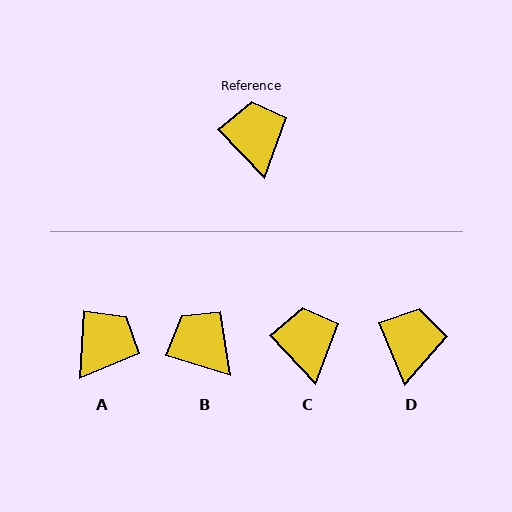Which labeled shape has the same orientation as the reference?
C.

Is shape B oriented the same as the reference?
No, it is off by about 30 degrees.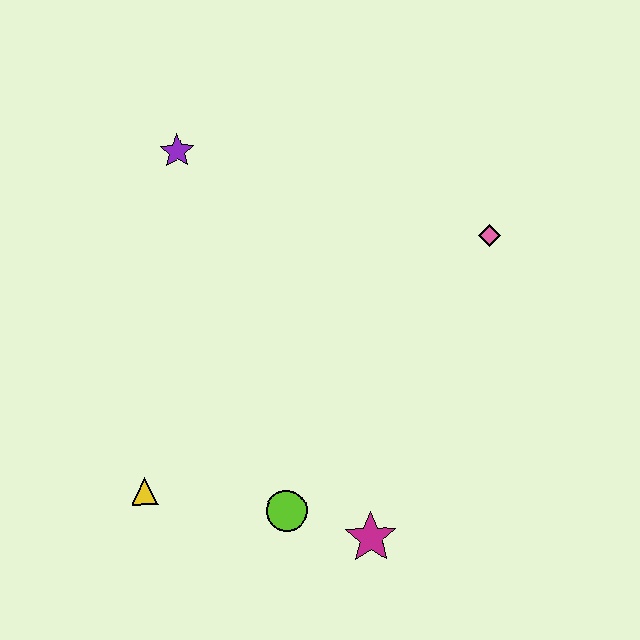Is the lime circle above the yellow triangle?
No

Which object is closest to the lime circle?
The magenta star is closest to the lime circle.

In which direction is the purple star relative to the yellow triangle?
The purple star is above the yellow triangle.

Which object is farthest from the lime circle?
The purple star is farthest from the lime circle.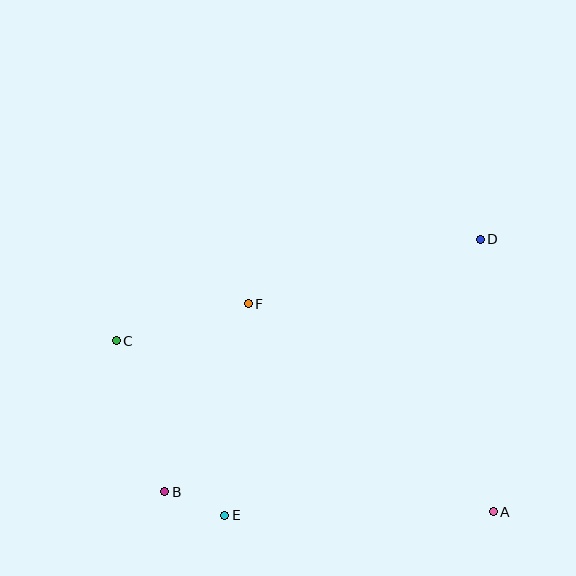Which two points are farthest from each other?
Points A and C are farthest from each other.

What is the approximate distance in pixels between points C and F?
The distance between C and F is approximately 137 pixels.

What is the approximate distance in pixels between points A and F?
The distance between A and F is approximately 321 pixels.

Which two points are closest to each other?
Points B and E are closest to each other.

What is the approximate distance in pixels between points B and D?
The distance between B and D is approximately 404 pixels.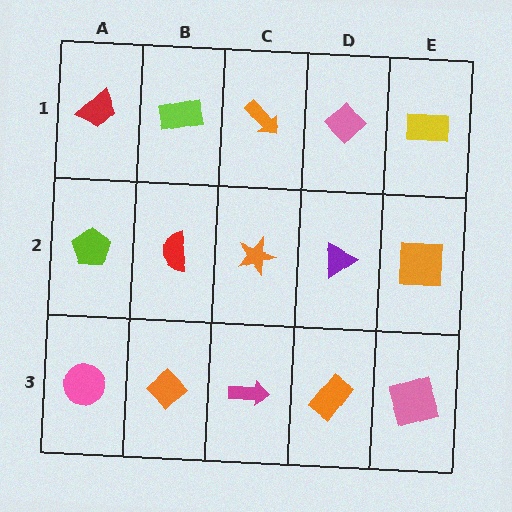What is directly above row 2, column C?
An orange arrow.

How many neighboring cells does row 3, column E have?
2.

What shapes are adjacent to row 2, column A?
A red trapezoid (row 1, column A), a pink circle (row 3, column A), a red semicircle (row 2, column B).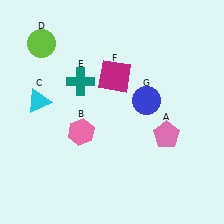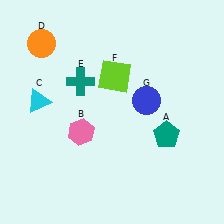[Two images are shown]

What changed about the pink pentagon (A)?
In Image 1, A is pink. In Image 2, it changed to teal.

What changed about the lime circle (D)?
In Image 1, D is lime. In Image 2, it changed to orange.